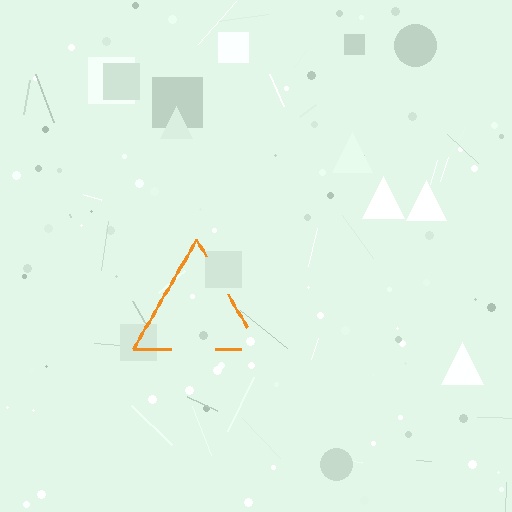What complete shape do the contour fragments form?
The contour fragments form a triangle.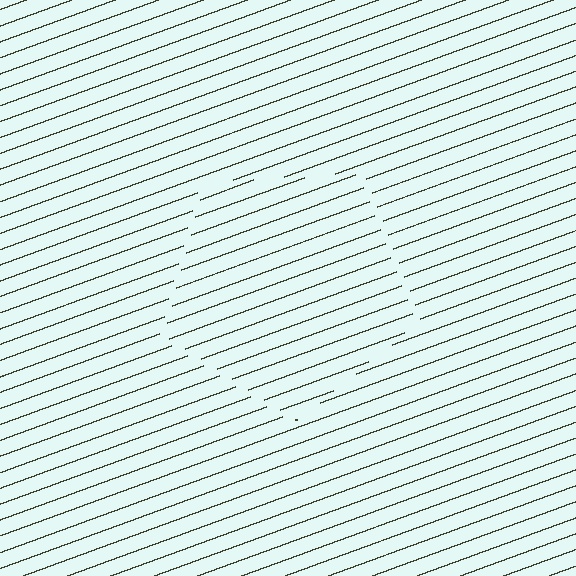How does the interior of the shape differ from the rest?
The interior of the shape contains the same grating, shifted by half a period — the contour is defined by the phase discontinuity where line-ends from the inner and outer gratings abut.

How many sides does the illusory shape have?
5 sides — the line-ends trace a pentagon.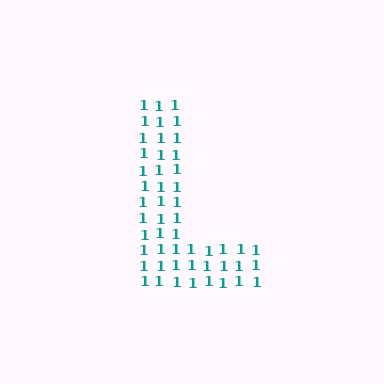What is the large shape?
The large shape is the letter L.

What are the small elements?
The small elements are digit 1's.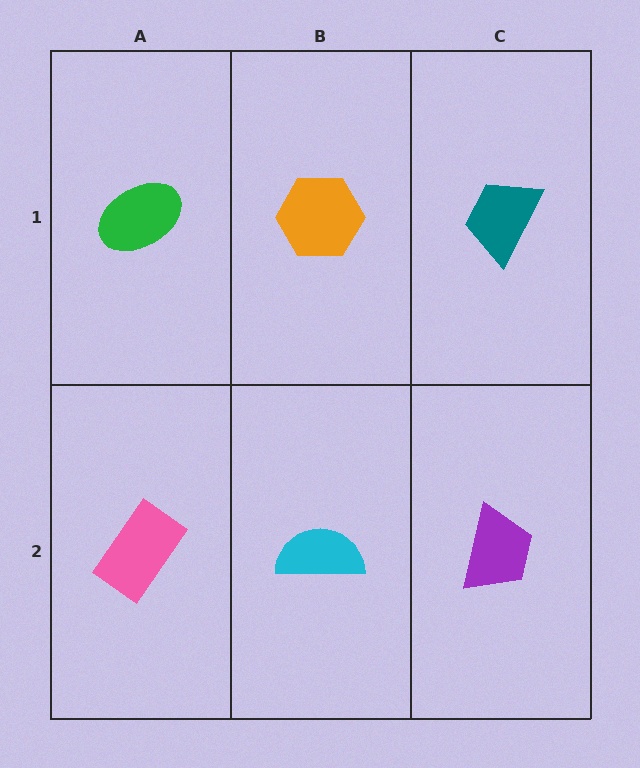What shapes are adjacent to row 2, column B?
An orange hexagon (row 1, column B), a pink rectangle (row 2, column A), a purple trapezoid (row 2, column C).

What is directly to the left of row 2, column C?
A cyan semicircle.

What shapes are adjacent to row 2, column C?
A teal trapezoid (row 1, column C), a cyan semicircle (row 2, column B).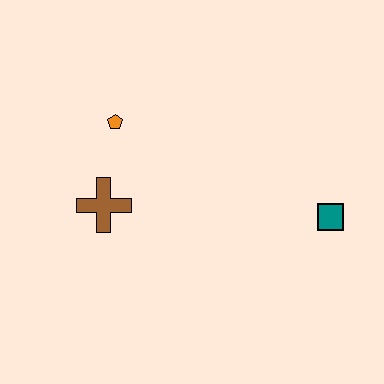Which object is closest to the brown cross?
The orange pentagon is closest to the brown cross.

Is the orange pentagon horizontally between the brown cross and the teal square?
Yes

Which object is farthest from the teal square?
The orange pentagon is farthest from the teal square.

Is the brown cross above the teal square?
Yes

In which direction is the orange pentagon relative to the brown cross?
The orange pentagon is above the brown cross.